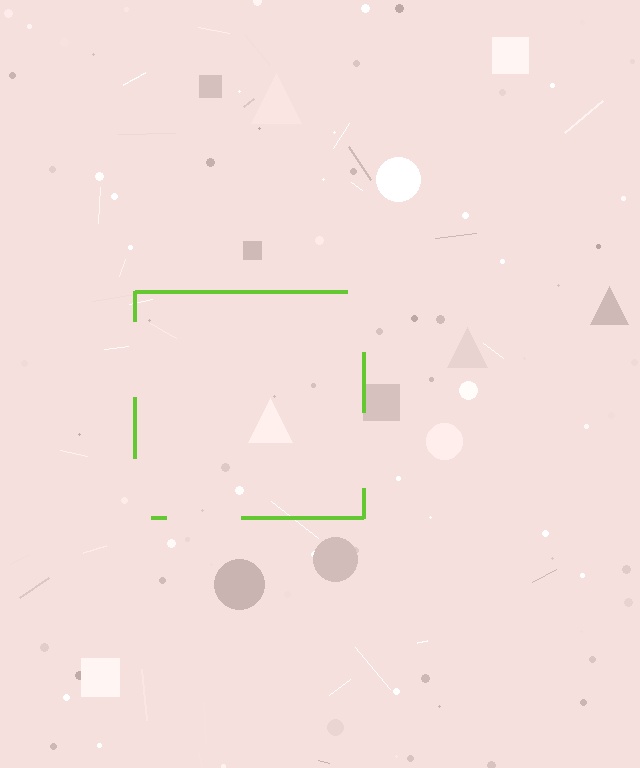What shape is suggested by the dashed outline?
The dashed outline suggests a square.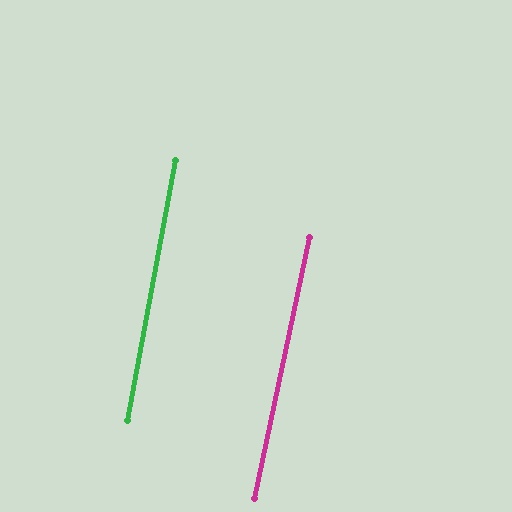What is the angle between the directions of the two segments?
Approximately 2 degrees.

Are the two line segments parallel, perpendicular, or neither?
Parallel — their directions differ by only 1.6°.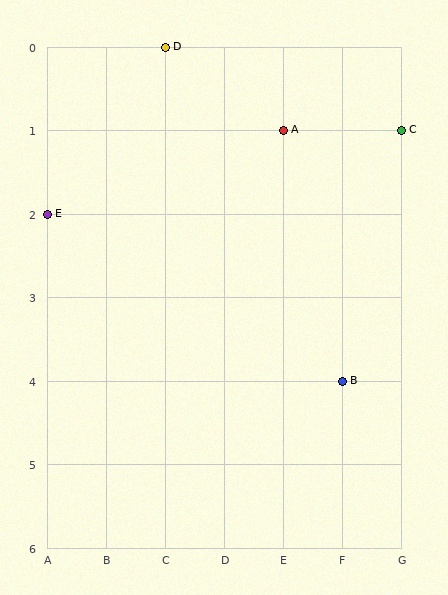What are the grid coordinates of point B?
Point B is at grid coordinates (F, 4).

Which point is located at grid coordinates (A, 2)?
Point E is at (A, 2).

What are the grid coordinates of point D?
Point D is at grid coordinates (C, 0).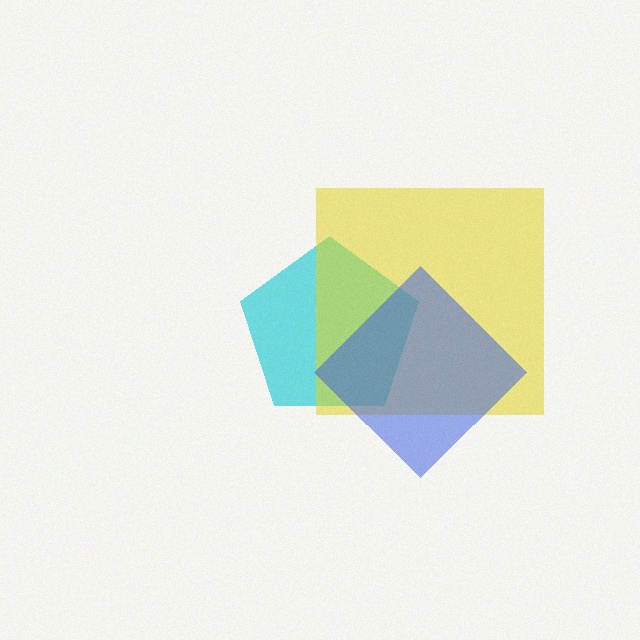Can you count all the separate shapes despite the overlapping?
Yes, there are 3 separate shapes.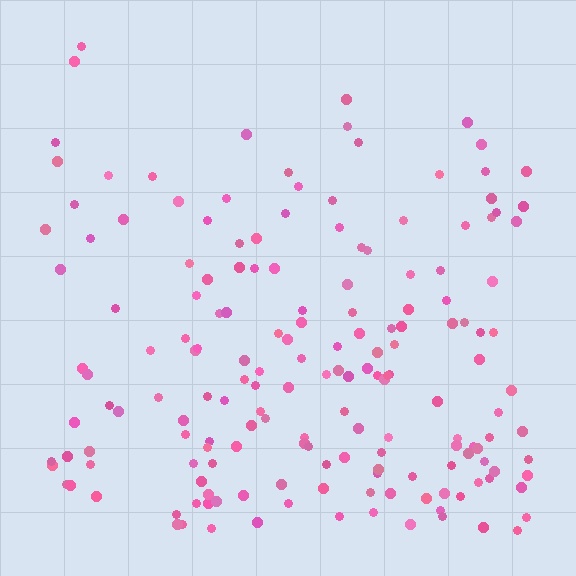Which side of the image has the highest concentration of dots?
The bottom.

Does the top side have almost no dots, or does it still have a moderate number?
Still a moderate number, just noticeably fewer than the bottom.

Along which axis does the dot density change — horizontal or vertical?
Vertical.